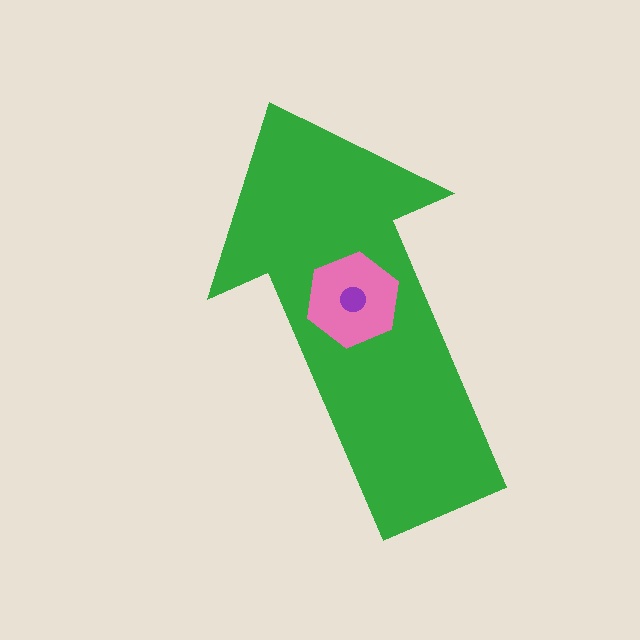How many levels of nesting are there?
3.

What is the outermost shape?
The green arrow.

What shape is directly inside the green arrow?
The pink hexagon.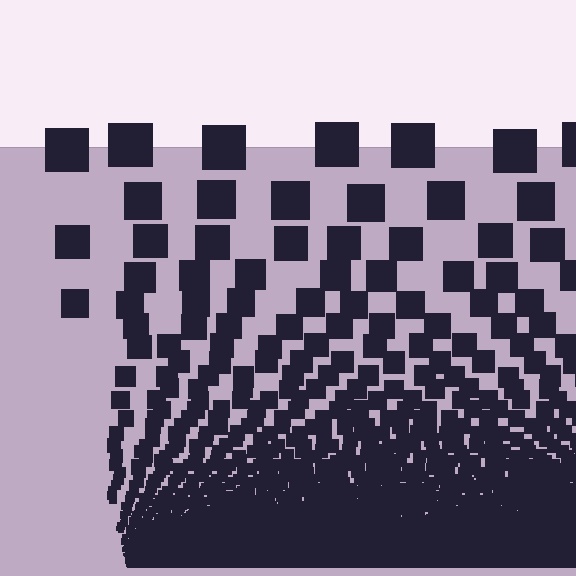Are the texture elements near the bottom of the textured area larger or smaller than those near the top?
Smaller. The gradient is inverted — elements near the bottom are smaller and denser.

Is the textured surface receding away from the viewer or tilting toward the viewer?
The surface appears to tilt toward the viewer. Texture elements get larger and sparser toward the top.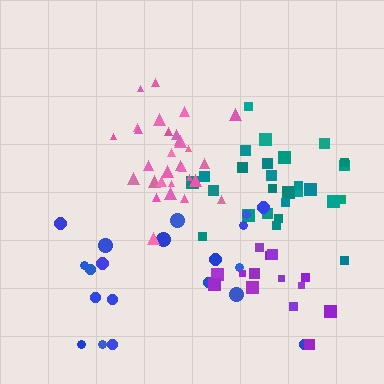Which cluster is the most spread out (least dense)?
Blue.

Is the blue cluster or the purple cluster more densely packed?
Purple.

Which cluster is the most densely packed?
Pink.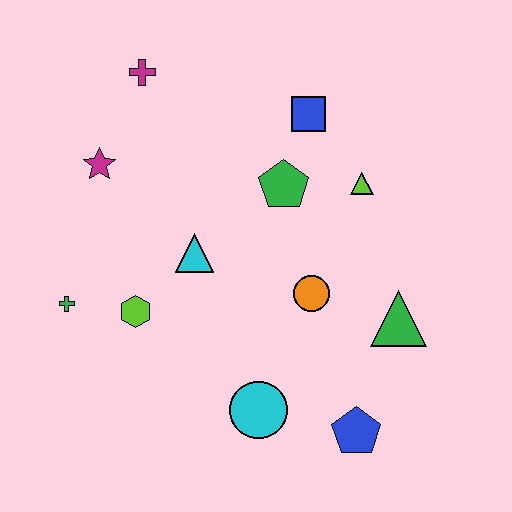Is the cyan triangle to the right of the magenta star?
Yes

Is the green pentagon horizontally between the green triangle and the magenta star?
Yes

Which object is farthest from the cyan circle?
The magenta cross is farthest from the cyan circle.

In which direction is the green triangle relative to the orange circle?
The green triangle is to the right of the orange circle.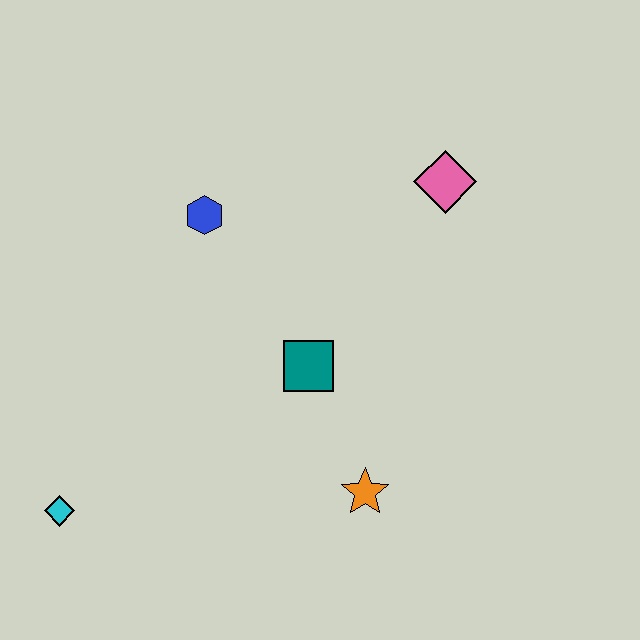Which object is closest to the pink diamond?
The teal square is closest to the pink diamond.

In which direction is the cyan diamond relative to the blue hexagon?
The cyan diamond is below the blue hexagon.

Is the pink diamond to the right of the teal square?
Yes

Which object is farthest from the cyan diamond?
The pink diamond is farthest from the cyan diamond.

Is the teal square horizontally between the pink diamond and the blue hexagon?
Yes